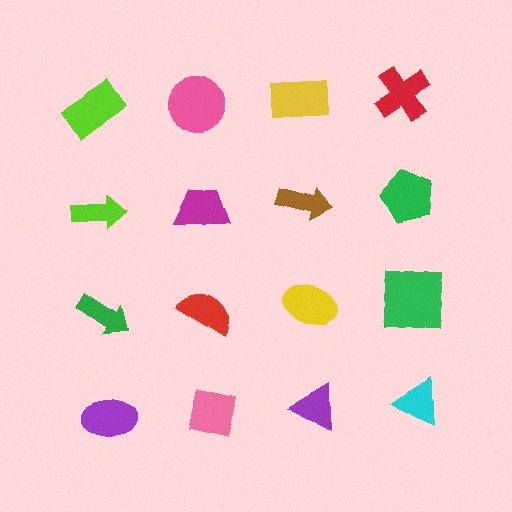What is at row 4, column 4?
A cyan triangle.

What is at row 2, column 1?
A lime arrow.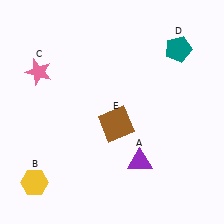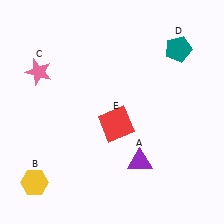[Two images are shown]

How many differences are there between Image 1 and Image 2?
There is 1 difference between the two images.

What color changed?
The square (E) changed from brown in Image 1 to red in Image 2.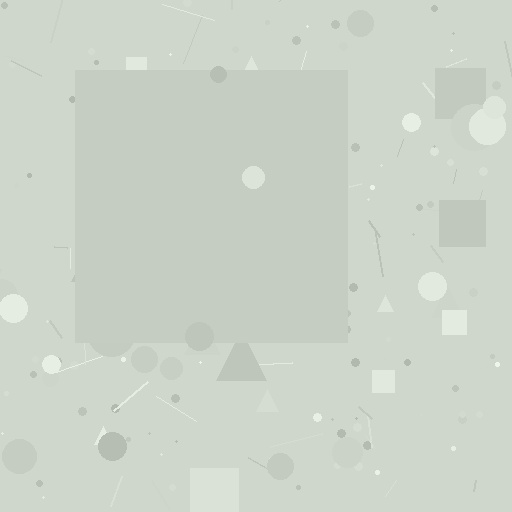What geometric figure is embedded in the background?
A square is embedded in the background.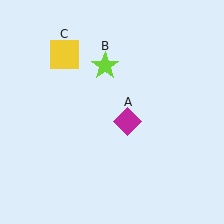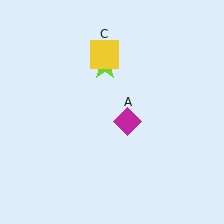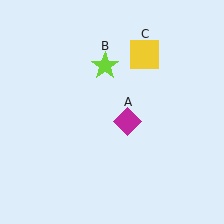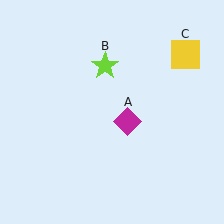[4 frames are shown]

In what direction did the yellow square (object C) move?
The yellow square (object C) moved right.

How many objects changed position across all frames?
1 object changed position: yellow square (object C).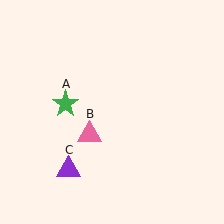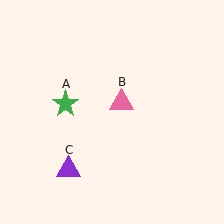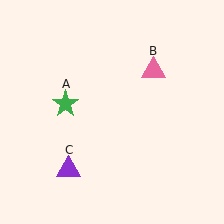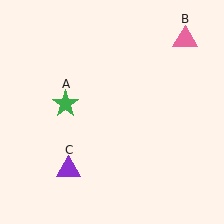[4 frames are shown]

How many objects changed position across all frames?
1 object changed position: pink triangle (object B).